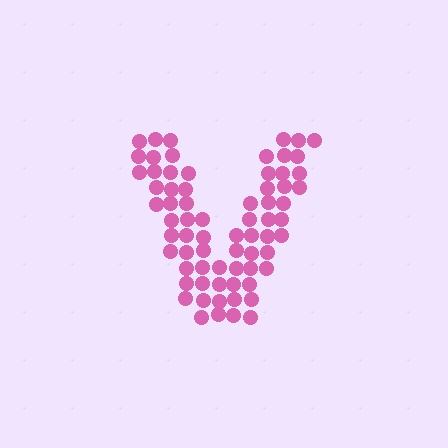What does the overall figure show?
The overall figure shows the letter V.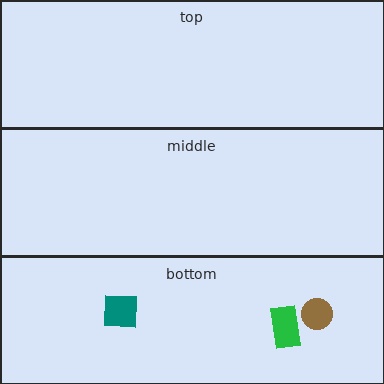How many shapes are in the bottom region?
3.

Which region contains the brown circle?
The bottom region.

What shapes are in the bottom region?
The green rectangle, the teal square, the brown circle.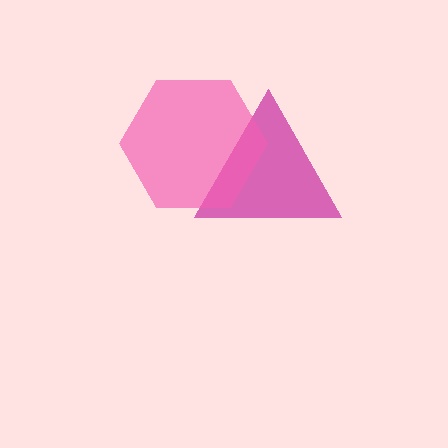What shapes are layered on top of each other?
The layered shapes are: a magenta triangle, a pink hexagon.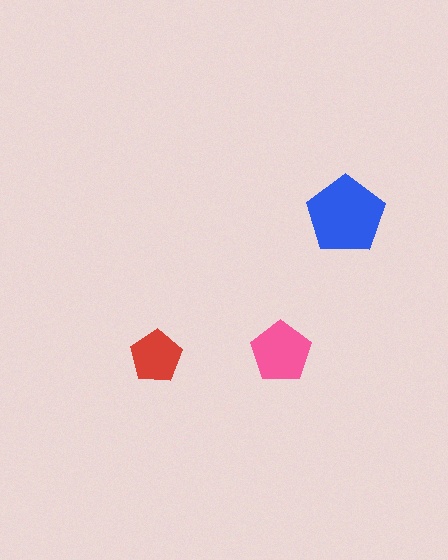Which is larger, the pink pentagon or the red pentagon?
The pink one.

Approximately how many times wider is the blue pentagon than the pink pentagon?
About 1.5 times wider.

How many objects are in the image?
There are 3 objects in the image.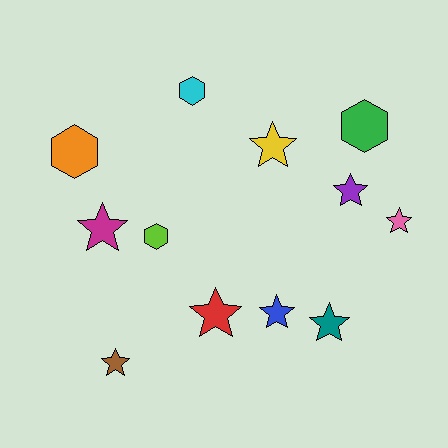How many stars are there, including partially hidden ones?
There are 8 stars.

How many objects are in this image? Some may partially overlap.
There are 12 objects.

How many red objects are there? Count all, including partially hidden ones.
There is 1 red object.